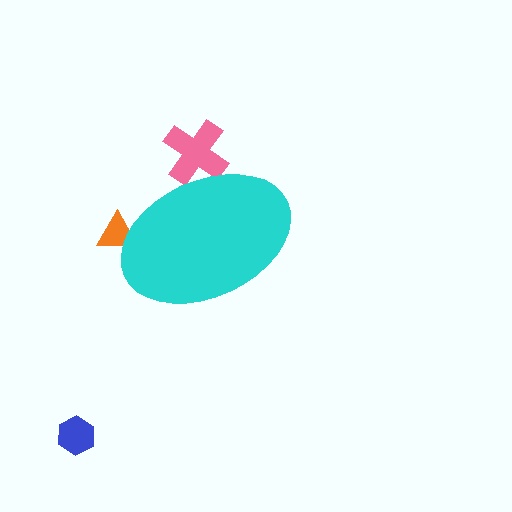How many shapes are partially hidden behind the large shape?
2 shapes are partially hidden.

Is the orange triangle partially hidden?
Yes, the orange triangle is partially hidden behind the cyan ellipse.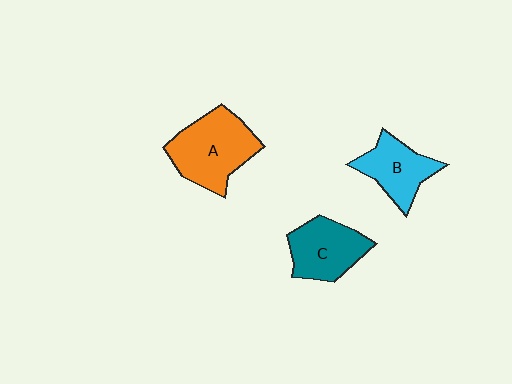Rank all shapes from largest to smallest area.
From largest to smallest: A (orange), C (teal), B (cyan).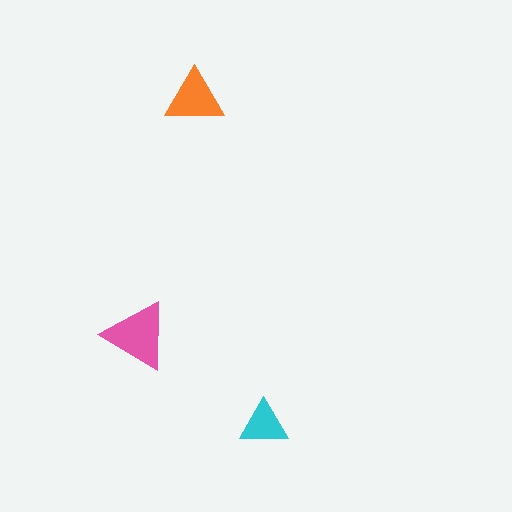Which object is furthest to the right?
The cyan triangle is rightmost.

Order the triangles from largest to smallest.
the pink one, the orange one, the cyan one.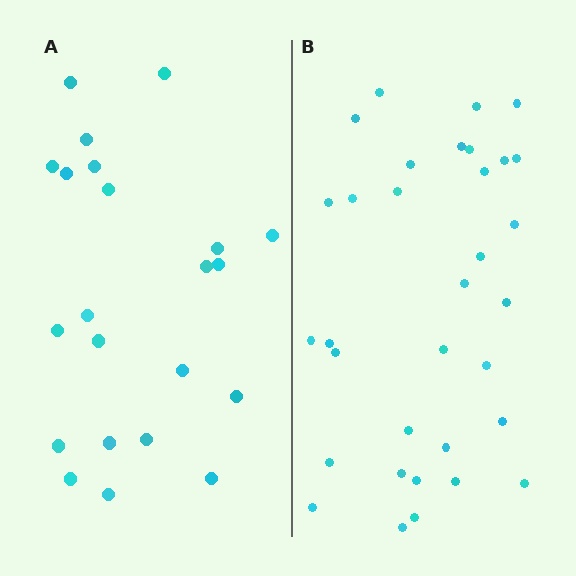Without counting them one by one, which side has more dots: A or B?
Region B (the right region) has more dots.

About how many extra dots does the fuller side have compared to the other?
Region B has roughly 12 or so more dots than region A.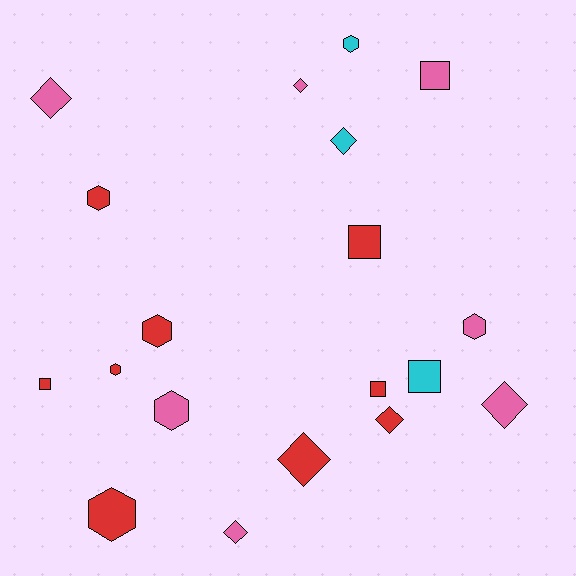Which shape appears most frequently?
Diamond, with 7 objects.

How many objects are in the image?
There are 19 objects.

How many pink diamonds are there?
There are 4 pink diamonds.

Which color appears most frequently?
Red, with 9 objects.